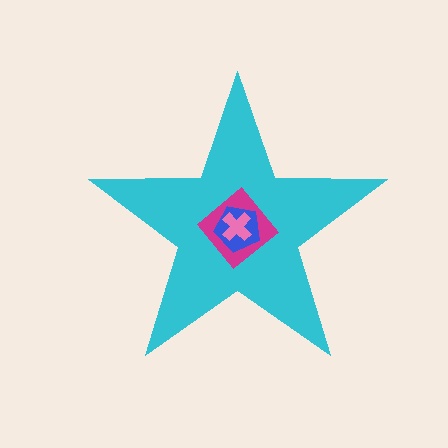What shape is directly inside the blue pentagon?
The pink cross.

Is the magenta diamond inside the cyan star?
Yes.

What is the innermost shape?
The pink cross.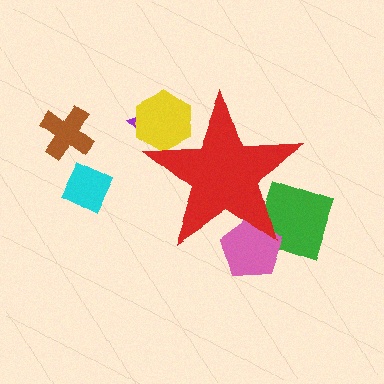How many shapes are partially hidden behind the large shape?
4 shapes are partially hidden.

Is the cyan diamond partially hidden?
No, the cyan diamond is fully visible.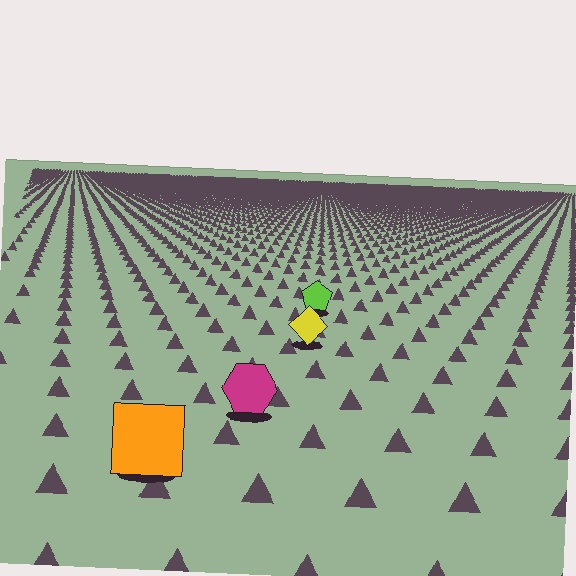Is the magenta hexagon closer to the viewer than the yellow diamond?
Yes. The magenta hexagon is closer — you can tell from the texture gradient: the ground texture is coarser near it.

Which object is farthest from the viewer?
The lime pentagon is farthest from the viewer. It appears smaller and the ground texture around it is denser.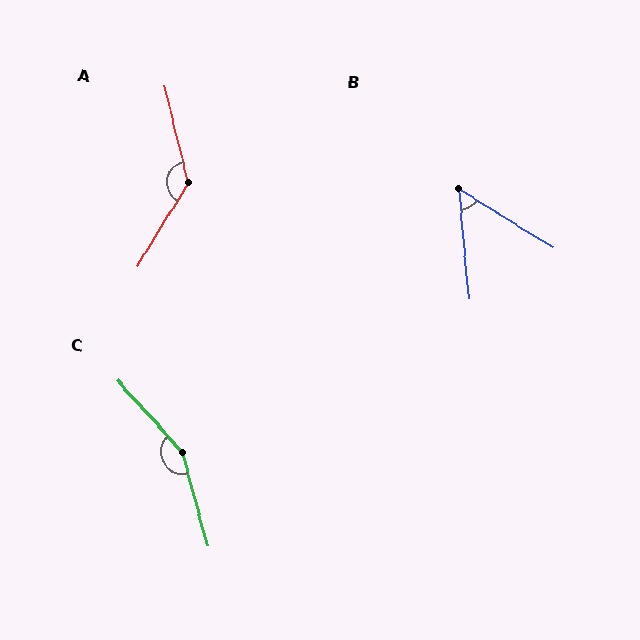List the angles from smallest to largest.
B (53°), A (135°), C (153°).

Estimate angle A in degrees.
Approximately 135 degrees.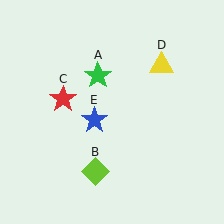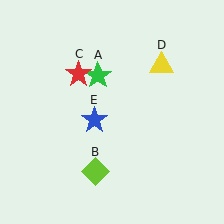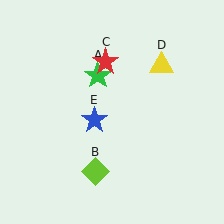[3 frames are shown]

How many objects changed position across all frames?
1 object changed position: red star (object C).